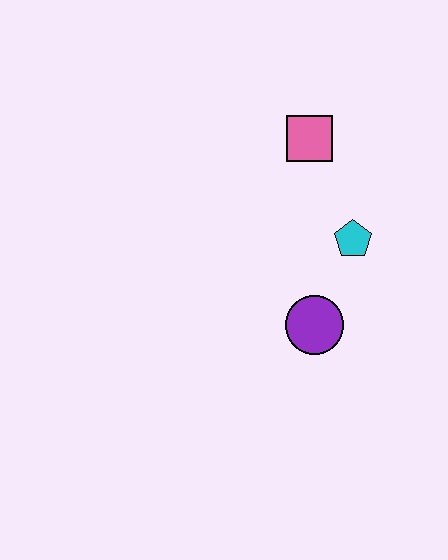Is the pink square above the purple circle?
Yes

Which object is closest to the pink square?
The cyan pentagon is closest to the pink square.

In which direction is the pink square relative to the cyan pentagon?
The pink square is above the cyan pentagon.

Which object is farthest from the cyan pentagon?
The pink square is farthest from the cyan pentagon.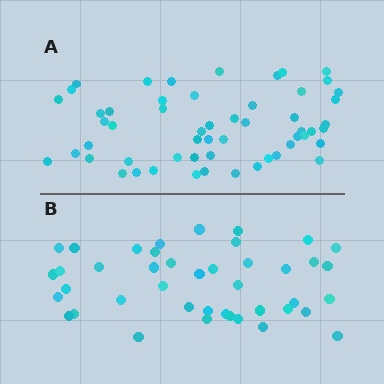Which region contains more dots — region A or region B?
Region A (the top region) has more dots.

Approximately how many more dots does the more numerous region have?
Region A has approximately 15 more dots than region B.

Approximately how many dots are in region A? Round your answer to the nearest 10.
About 60 dots. (The exact count is 55, which rounds to 60.)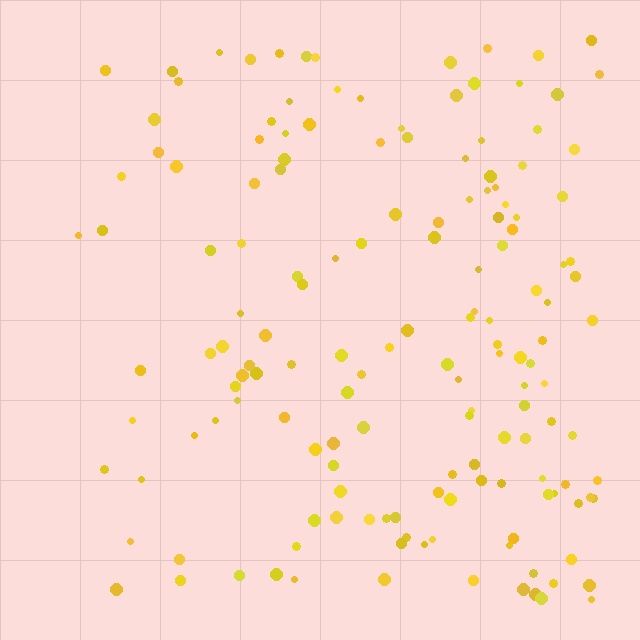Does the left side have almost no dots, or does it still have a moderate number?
Still a moderate number, just noticeably fewer than the right.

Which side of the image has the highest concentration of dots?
The right.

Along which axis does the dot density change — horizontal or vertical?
Horizontal.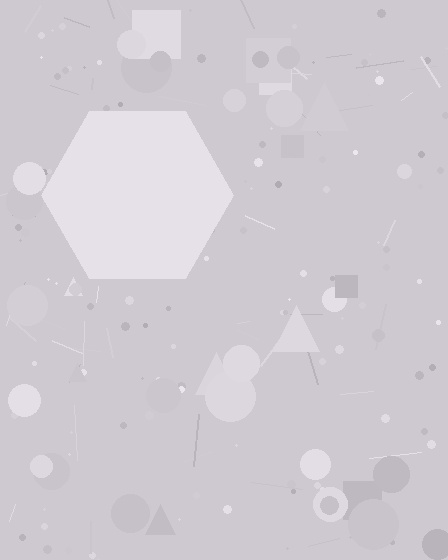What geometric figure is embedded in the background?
A hexagon is embedded in the background.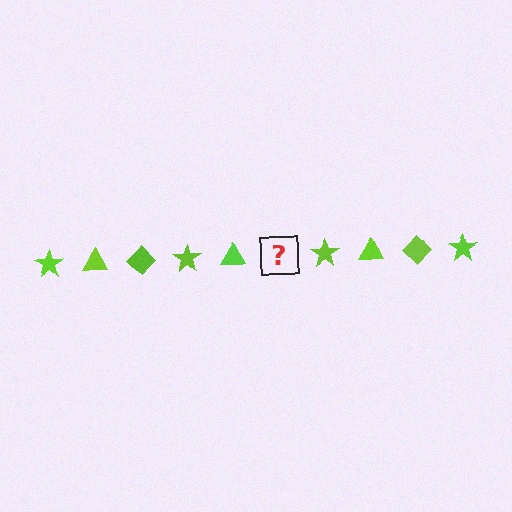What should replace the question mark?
The question mark should be replaced with a lime diamond.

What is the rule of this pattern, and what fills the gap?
The rule is that the pattern cycles through star, triangle, diamond shapes in lime. The gap should be filled with a lime diamond.